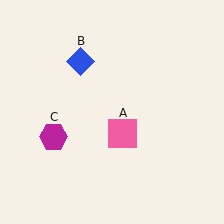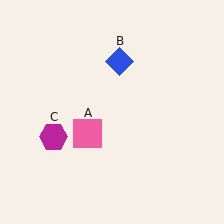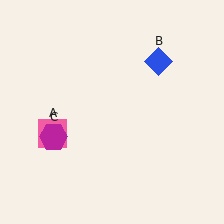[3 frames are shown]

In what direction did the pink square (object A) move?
The pink square (object A) moved left.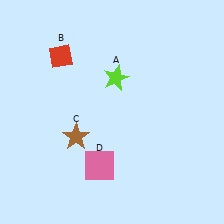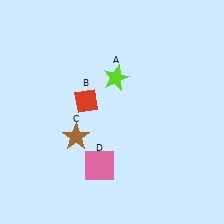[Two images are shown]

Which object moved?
The red diamond (B) moved down.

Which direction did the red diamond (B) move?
The red diamond (B) moved down.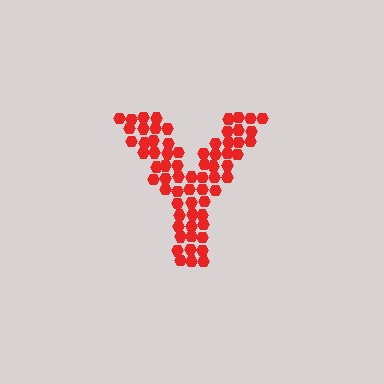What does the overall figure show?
The overall figure shows the letter Y.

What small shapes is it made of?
It is made of small hexagons.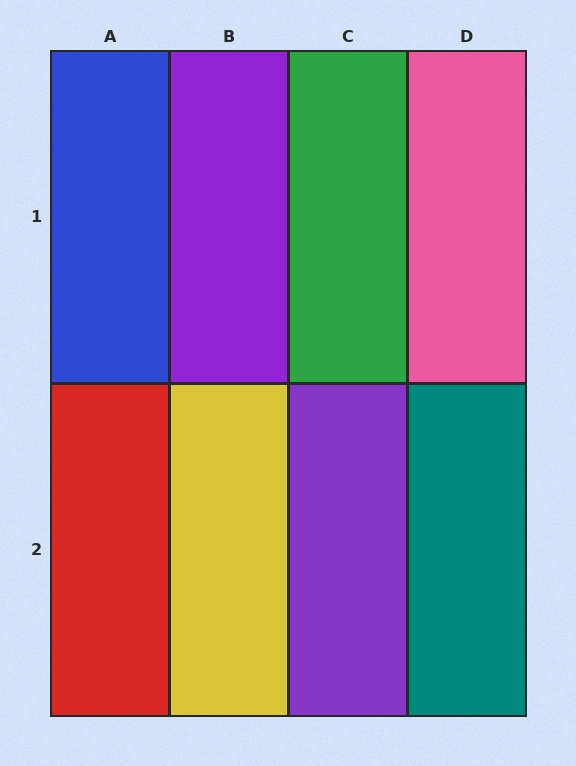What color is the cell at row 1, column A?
Blue.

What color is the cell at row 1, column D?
Pink.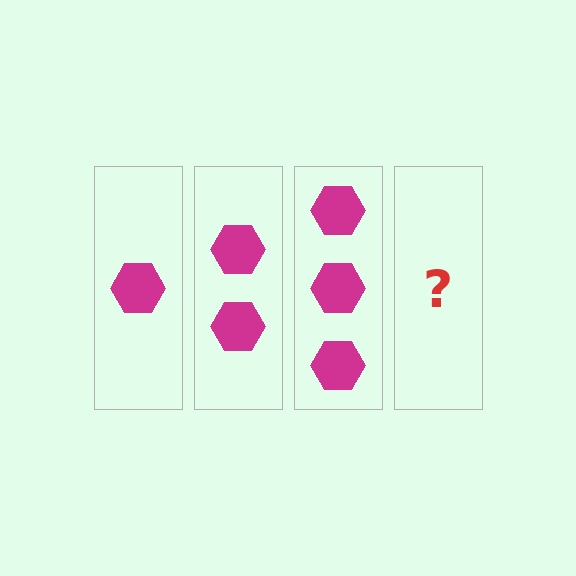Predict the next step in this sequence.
The next step is 4 hexagons.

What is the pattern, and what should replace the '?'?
The pattern is that each step adds one more hexagon. The '?' should be 4 hexagons.